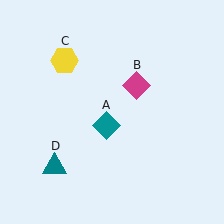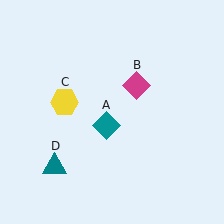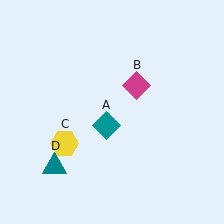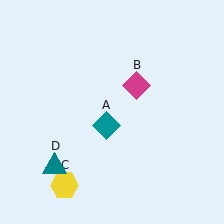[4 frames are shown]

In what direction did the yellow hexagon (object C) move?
The yellow hexagon (object C) moved down.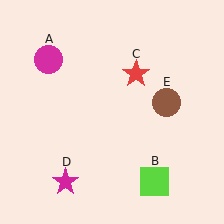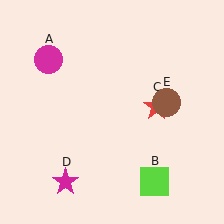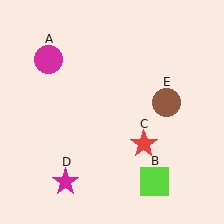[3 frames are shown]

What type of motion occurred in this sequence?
The red star (object C) rotated clockwise around the center of the scene.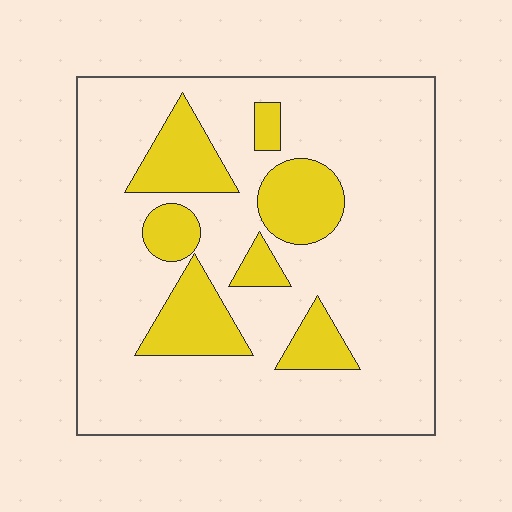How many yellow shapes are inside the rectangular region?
7.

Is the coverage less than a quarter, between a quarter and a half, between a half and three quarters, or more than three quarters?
Less than a quarter.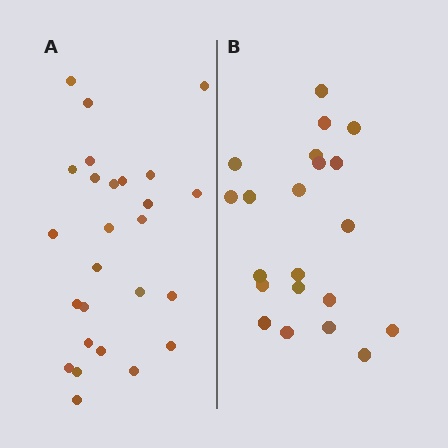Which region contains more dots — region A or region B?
Region A (the left region) has more dots.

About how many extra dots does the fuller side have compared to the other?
Region A has about 5 more dots than region B.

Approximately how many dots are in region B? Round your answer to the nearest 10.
About 20 dots. (The exact count is 21, which rounds to 20.)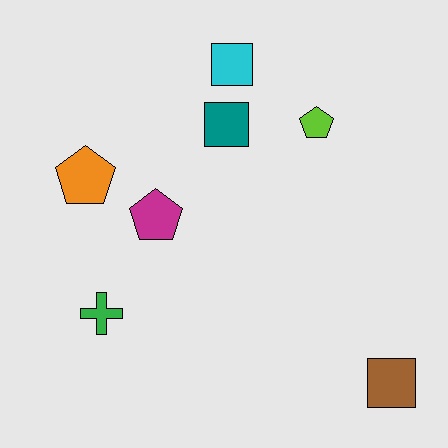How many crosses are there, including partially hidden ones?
There is 1 cross.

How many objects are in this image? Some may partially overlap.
There are 7 objects.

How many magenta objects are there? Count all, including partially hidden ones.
There is 1 magenta object.